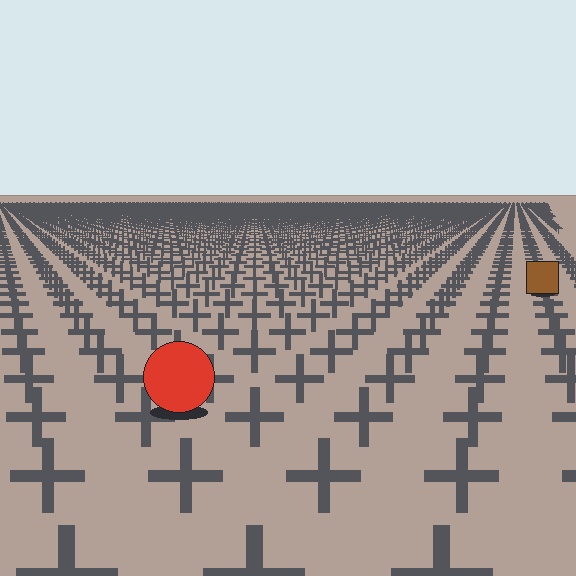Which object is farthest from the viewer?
The brown square is farthest from the viewer. It appears smaller and the ground texture around it is denser.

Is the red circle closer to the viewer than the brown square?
Yes. The red circle is closer — you can tell from the texture gradient: the ground texture is coarser near it.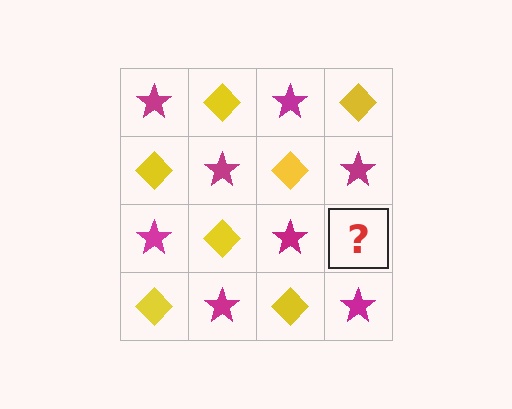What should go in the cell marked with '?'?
The missing cell should contain a yellow diamond.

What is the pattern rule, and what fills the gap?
The rule is that it alternates magenta star and yellow diamond in a checkerboard pattern. The gap should be filled with a yellow diamond.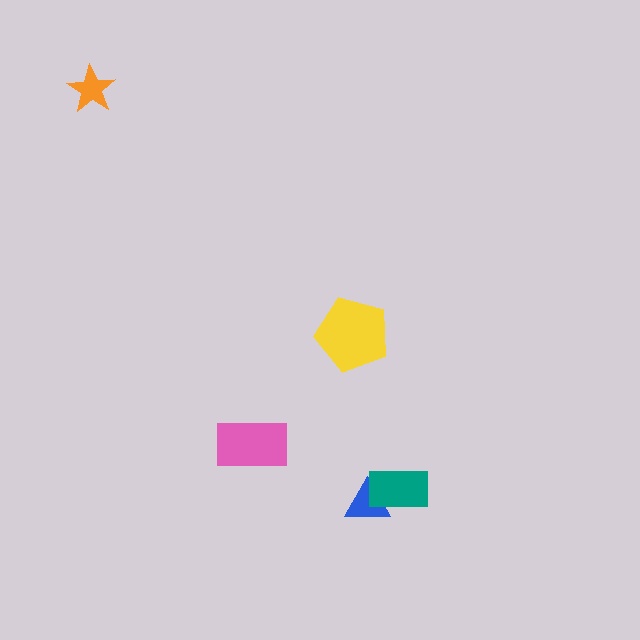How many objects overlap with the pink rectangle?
0 objects overlap with the pink rectangle.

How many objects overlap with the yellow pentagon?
0 objects overlap with the yellow pentagon.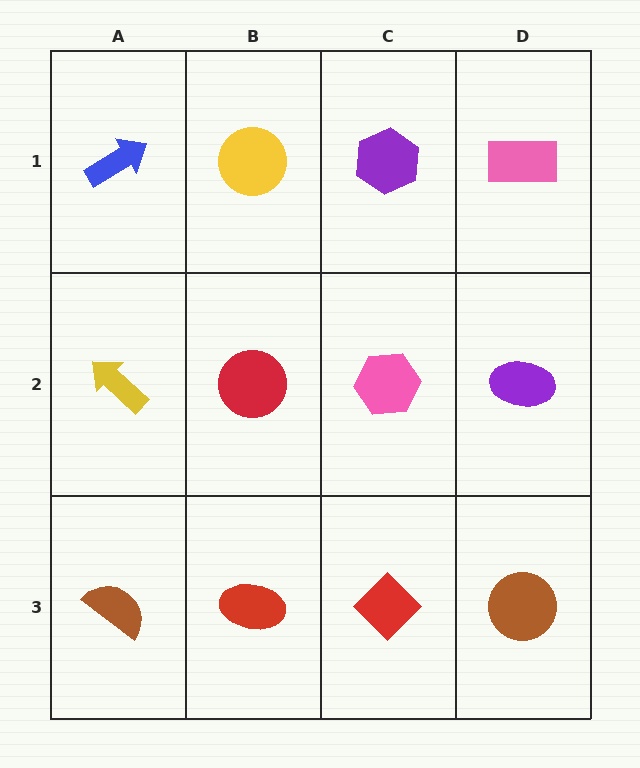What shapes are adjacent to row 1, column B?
A red circle (row 2, column B), a blue arrow (row 1, column A), a purple hexagon (row 1, column C).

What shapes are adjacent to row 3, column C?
A pink hexagon (row 2, column C), a red ellipse (row 3, column B), a brown circle (row 3, column D).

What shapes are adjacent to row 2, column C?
A purple hexagon (row 1, column C), a red diamond (row 3, column C), a red circle (row 2, column B), a purple ellipse (row 2, column D).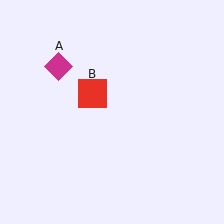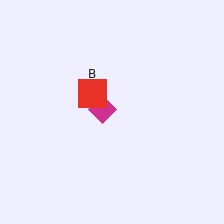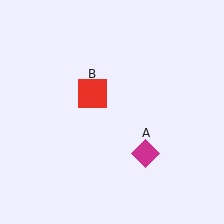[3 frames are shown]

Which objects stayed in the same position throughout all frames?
Red square (object B) remained stationary.